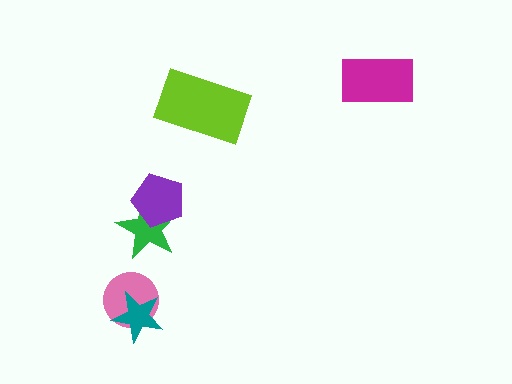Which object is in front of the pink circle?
The teal star is in front of the pink circle.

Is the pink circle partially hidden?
Yes, it is partially covered by another shape.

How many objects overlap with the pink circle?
1 object overlaps with the pink circle.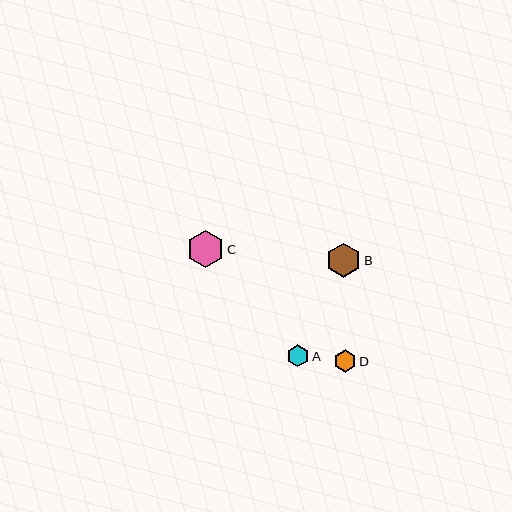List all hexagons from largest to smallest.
From largest to smallest: C, B, D, A.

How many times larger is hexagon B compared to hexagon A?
Hexagon B is approximately 1.6 times the size of hexagon A.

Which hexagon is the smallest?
Hexagon A is the smallest with a size of approximately 22 pixels.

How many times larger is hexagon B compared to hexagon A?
Hexagon B is approximately 1.6 times the size of hexagon A.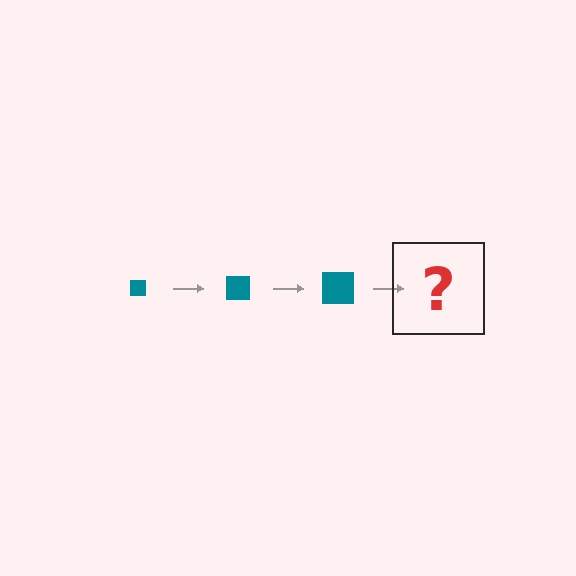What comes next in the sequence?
The next element should be a teal square, larger than the previous one.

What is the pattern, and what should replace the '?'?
The pattern is that the square gets progressively larger each step. The '?' should be a teal square, larger than the previous one.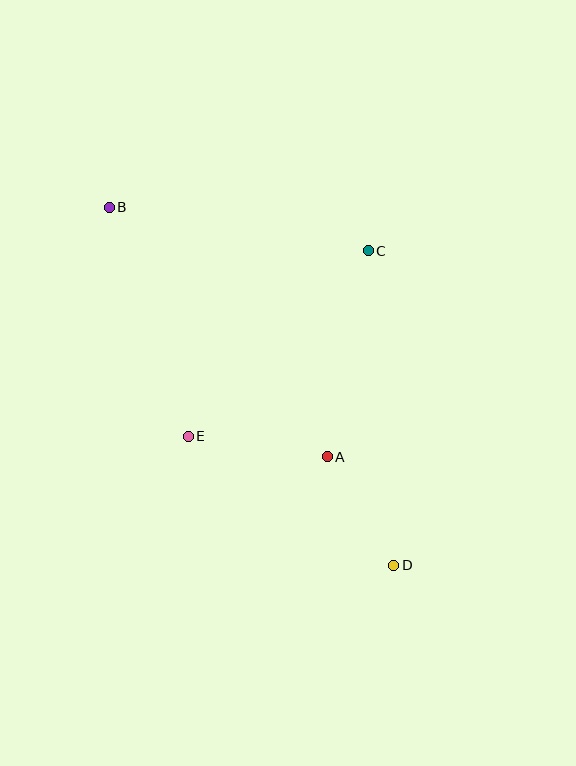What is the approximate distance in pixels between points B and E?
The distance between B and E is approximately 242 pixels.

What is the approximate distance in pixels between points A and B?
The distance between A and B is approximately 332 pixels.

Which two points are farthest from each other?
Points B and D are farthest from each other.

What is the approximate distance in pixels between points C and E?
The distance between C and E is approximately 259 pixels.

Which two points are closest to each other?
Points A and D are closest to each other.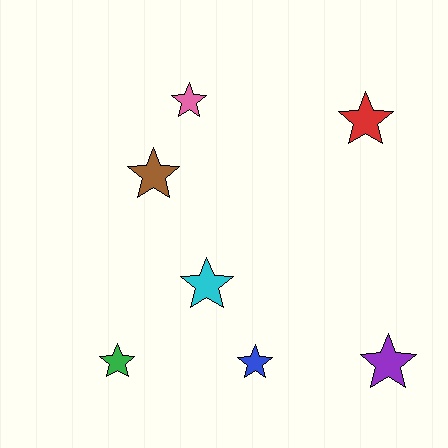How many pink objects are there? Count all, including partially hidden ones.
There is 1 pink object.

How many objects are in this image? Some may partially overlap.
There are 7 objects.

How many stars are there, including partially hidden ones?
There are 7 stars.